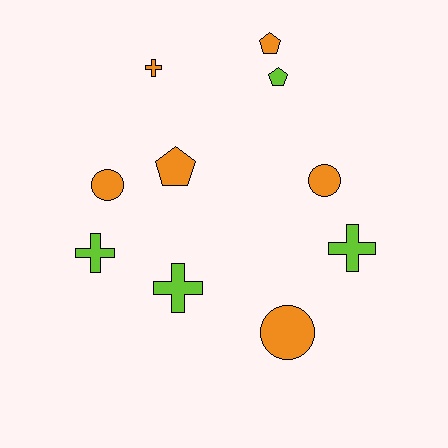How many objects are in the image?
There are 10 objects.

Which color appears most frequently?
Orange, with 6 objects.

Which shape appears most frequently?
Cross, with 4 objects.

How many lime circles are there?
There are no lime circles.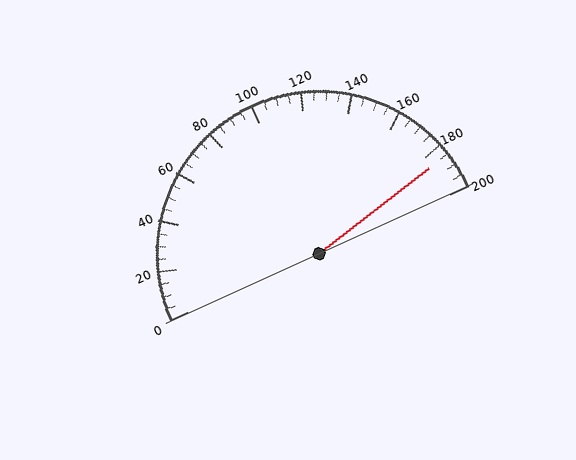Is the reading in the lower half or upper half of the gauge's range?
The reading is in the upper half of the range (0 to 200).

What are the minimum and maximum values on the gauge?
The gauge ranges from 0 to 200.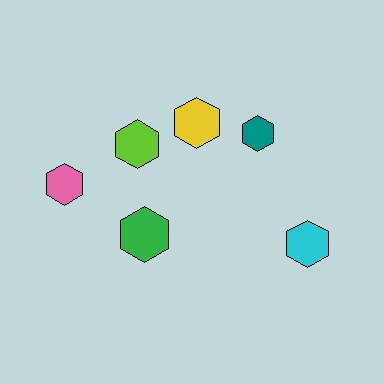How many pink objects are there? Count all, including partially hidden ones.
There is 1 pink object.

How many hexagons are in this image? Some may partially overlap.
There are 6 hexagons.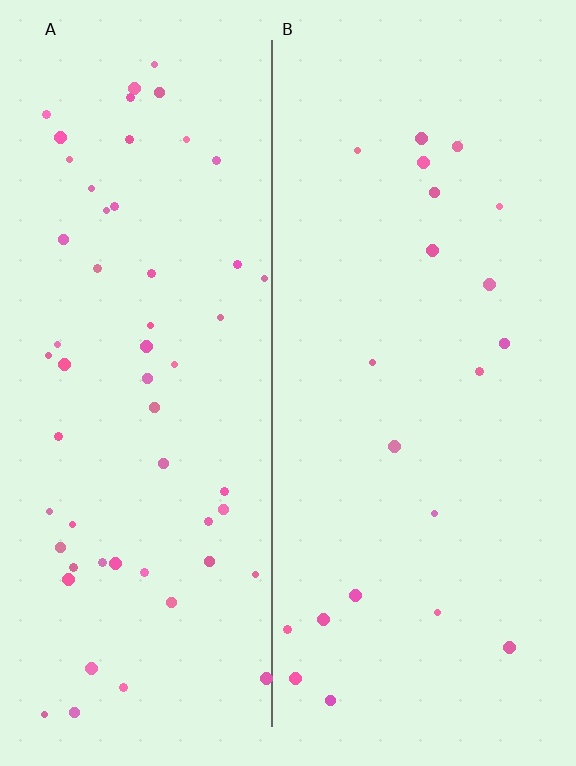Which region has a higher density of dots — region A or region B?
A (the left).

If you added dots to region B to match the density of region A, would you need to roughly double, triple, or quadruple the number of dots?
Approximately triple.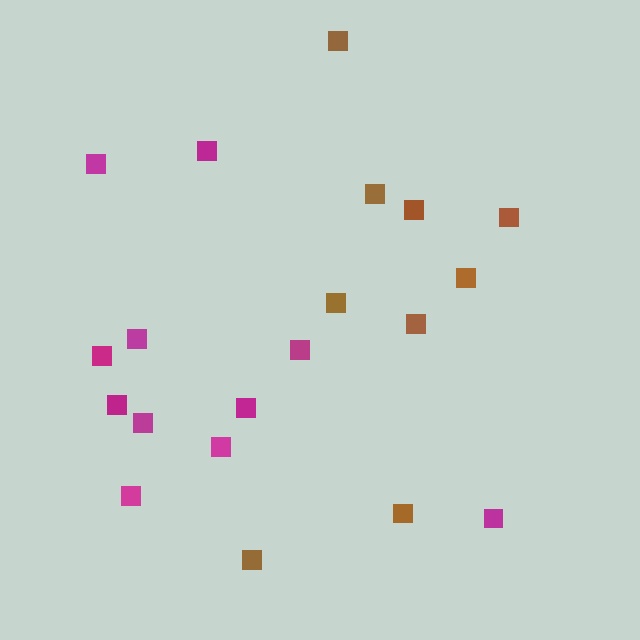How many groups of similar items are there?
There are 2 groups: one group of brown squares (9) and one group of magenta squares (11).